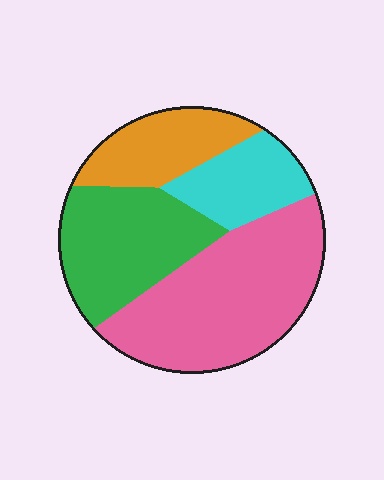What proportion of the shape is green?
Green takes up about one quarter (1/4) of the shape.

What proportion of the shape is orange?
Orange covers around 15% of the shape.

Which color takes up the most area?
Pink, at roughly 40%.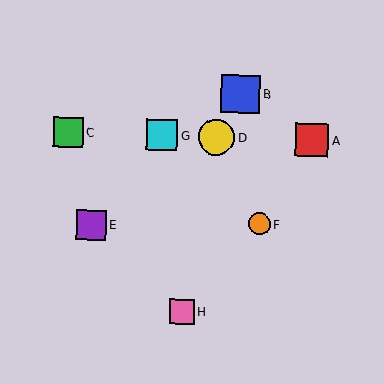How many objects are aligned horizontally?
4 objects (A, C, D, G) are aligned horizontally.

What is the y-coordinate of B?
Object B is at y≈94.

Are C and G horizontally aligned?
Yes, both are at y≈132.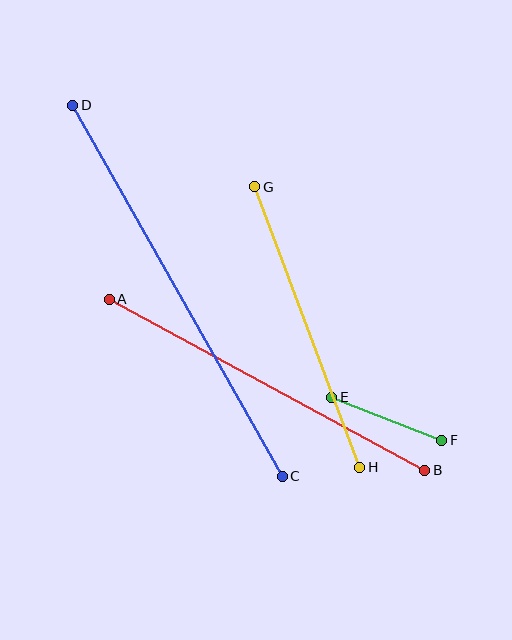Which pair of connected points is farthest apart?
Points C and D are farthest apart.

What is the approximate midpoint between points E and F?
The midpoint is at approximately (387, 419) pixels.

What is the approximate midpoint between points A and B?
The midpoint is at approximately (267, 385) pixels.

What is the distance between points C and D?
The distance is approximately 426 pixels.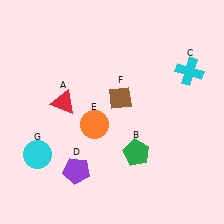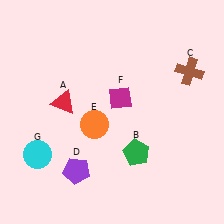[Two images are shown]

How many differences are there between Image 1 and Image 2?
There are 2 differences between the two images.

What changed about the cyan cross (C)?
In Image 1, C is cyan. In Image 2, it changed to brown.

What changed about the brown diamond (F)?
In Image 1, F is brown. In Image 2, it changed to magenta.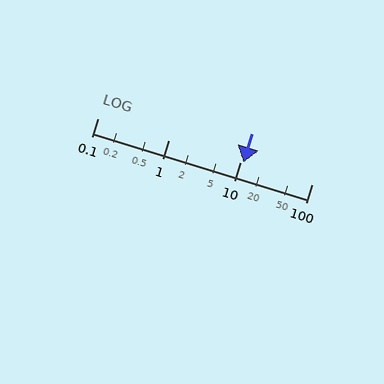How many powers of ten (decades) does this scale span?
The scale spans 3 decades, from 0.1 to 100.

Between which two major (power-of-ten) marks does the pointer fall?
The pointer is between 10 and 100.